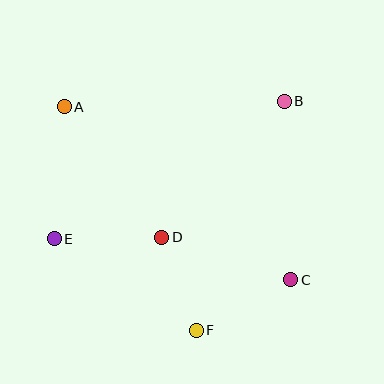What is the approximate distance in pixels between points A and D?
The distance between A and D is approximately 163 pixels.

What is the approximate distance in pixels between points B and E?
The distance between B and E is approximately 268 pixels.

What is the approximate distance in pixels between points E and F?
The distance between E and F is approximately 169 pixels.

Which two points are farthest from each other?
Points A and C are farthest from each other.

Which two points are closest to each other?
Points D and F are closest to each other.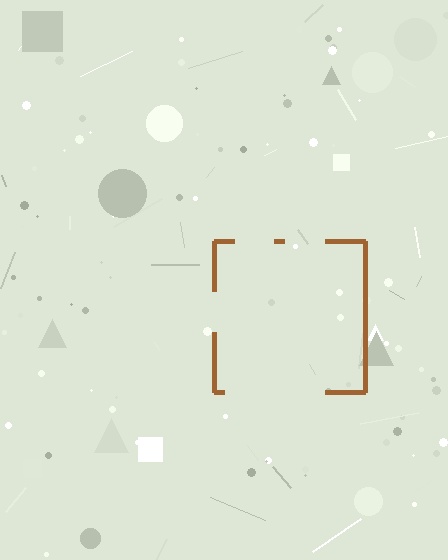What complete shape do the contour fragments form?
The contour fragments form a square.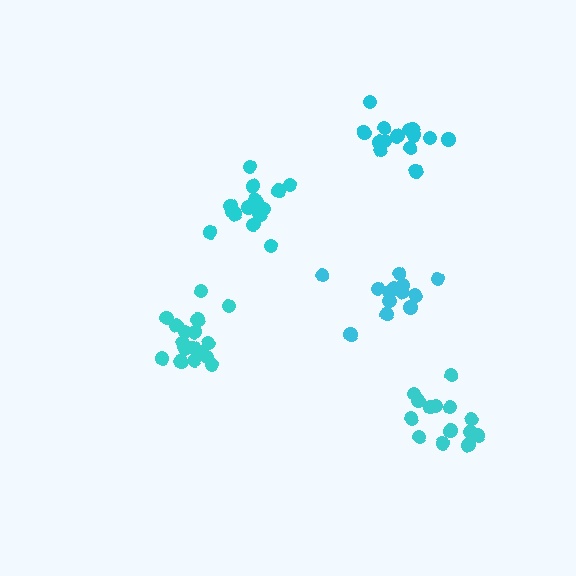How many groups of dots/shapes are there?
There are 5 groups.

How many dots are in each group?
Group 1: 15 dots, Group 2: 18 dots, Group 3: 14 dots, Group 4: 14 dots, Group 5: 13 dots (74 total).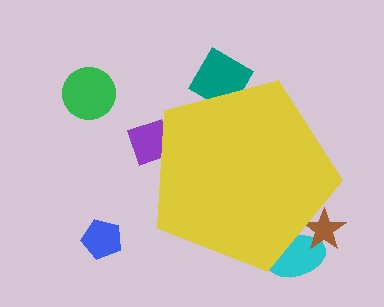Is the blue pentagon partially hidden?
No, the blue pentagon is fully visible.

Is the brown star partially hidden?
Yes, the brown star is partially hidden behind the yellow pentagon.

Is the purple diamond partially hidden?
Yes, the purple diamond is partially hidden behind the yellow pentagon.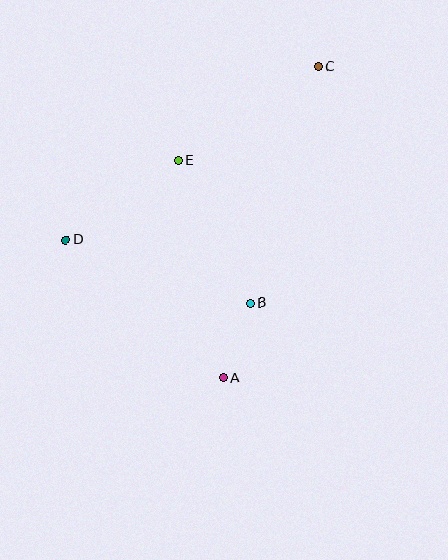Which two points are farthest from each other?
Points A and C are farthest from each other.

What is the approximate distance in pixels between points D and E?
The distance between D and E is approximately 137 pixels.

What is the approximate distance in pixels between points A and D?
The distance between A and D is approximately 209 pixels.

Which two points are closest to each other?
Points A and B are closest to each other.